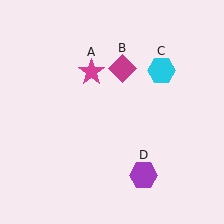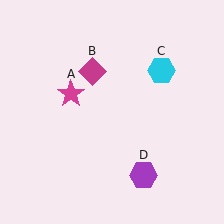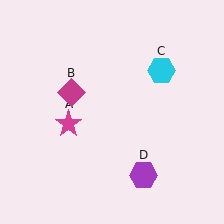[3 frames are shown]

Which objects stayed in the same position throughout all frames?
Cyan hexagon (object C) and purple hexagon (object D) remained stationary.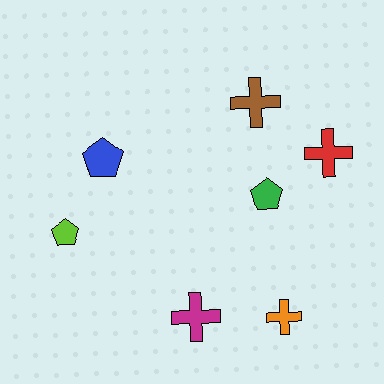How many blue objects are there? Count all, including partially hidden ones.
There is 1 blue object.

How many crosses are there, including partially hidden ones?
There are 4 crosses.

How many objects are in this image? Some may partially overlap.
There are 7 objects.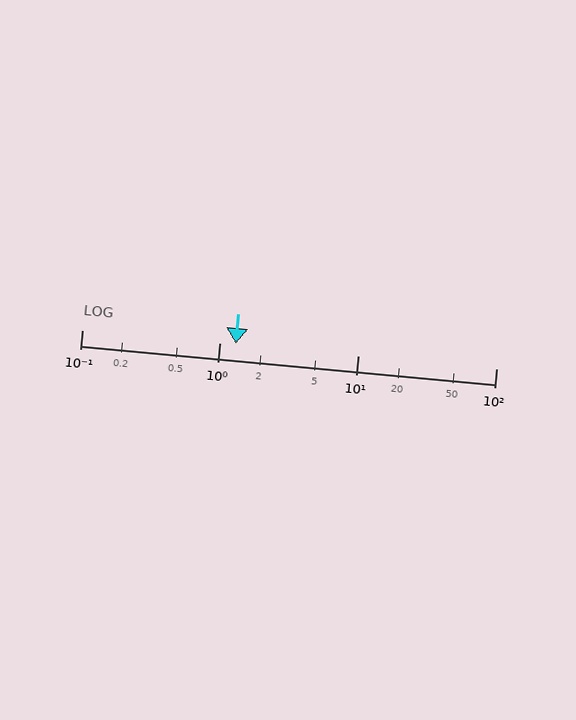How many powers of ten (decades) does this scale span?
The scale spans 3 decades, from 0.1 to 100.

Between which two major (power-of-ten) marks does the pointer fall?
The pointer is between 1 and 10.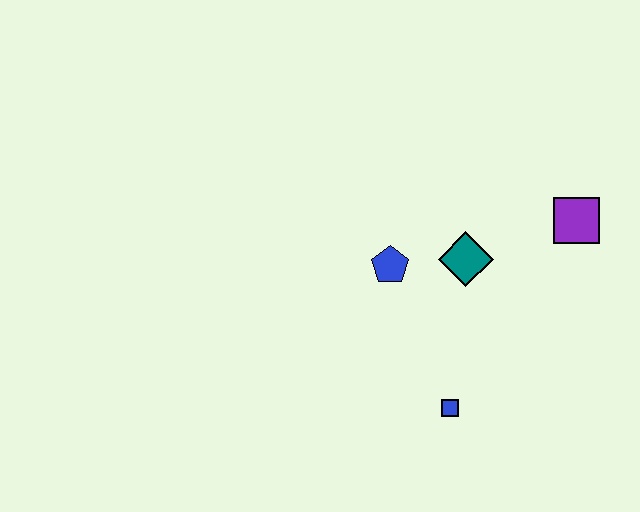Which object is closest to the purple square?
The teal diamond is closest to the purple square.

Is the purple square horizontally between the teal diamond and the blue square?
No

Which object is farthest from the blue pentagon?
The purple square is farthest from the blue pentagon.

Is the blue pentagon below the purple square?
Yes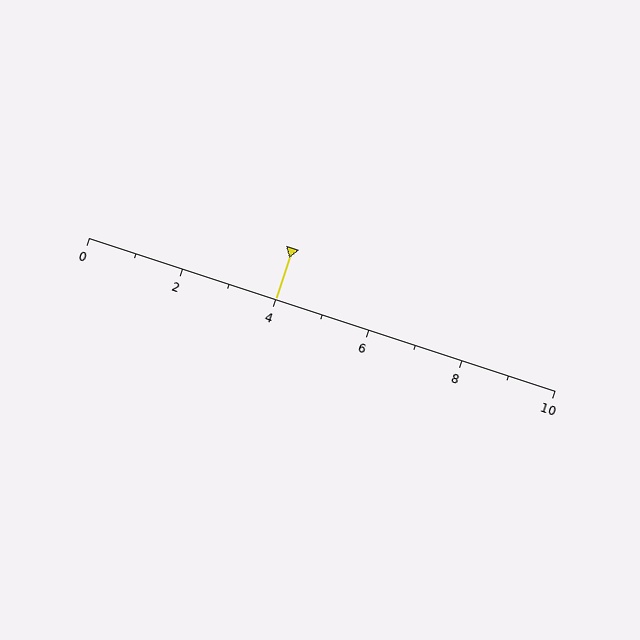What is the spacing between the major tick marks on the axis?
The major ticks are spaced 2 apart.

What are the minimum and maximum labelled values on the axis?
The axis runs from 0 to 10.